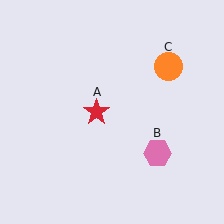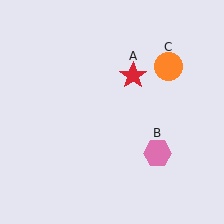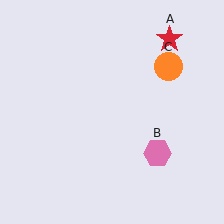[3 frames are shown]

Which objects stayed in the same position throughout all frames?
Pink hexagon (object B) and orange circle (object C) remained stationary.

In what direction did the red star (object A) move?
The red star (object A) moved up and to the right.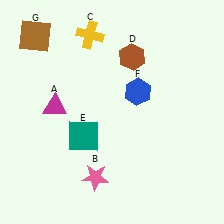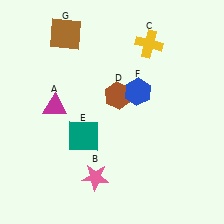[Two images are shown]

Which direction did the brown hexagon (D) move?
The brown hexagon (D) moved down.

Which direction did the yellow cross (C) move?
The yellow cross (C) moved right.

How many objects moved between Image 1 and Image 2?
3 objects moved between the two images.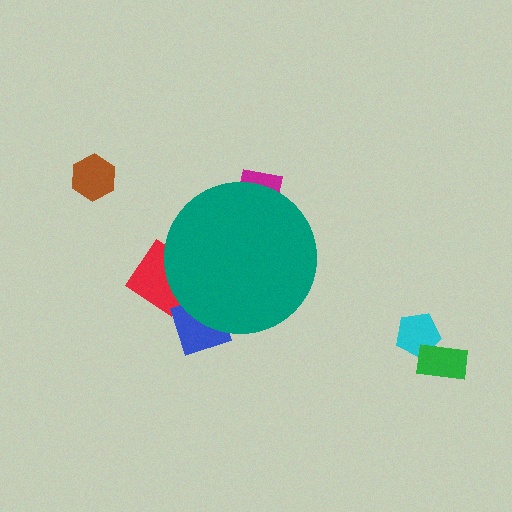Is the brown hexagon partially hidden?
No, the brown hexagon is fully visible.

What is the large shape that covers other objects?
A teal circle.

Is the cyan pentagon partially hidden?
No, the cyan pentagon is fully visible.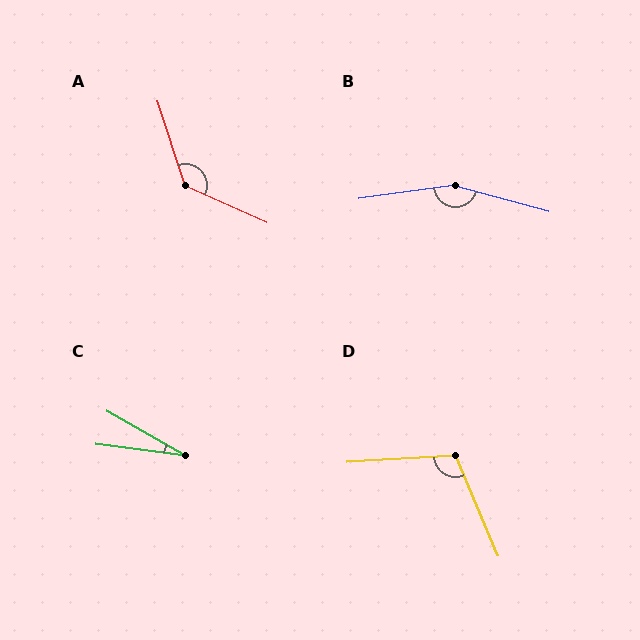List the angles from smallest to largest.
C (23°), D (109°), A (132°), B (157°).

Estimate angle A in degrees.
Approximately 132 degrees.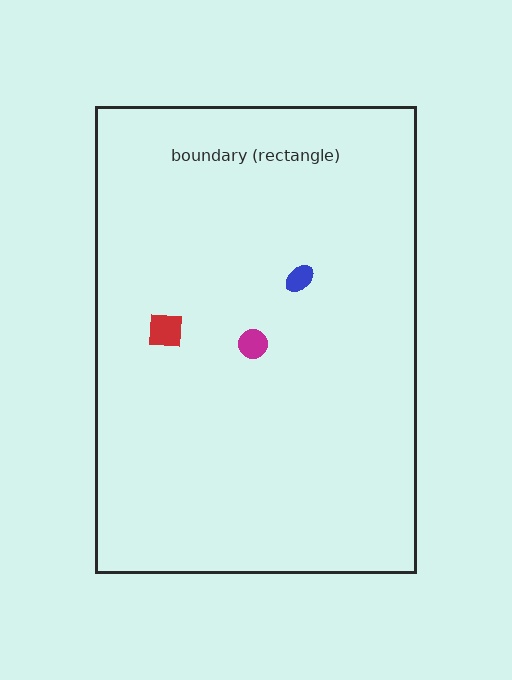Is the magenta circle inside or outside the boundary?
Inside.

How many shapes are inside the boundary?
3 inside, 0 outside.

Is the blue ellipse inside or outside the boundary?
Inside.